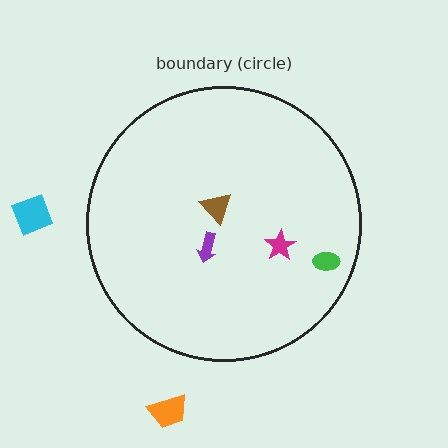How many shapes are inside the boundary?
4 inside, 2 outside.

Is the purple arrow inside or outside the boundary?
Inside.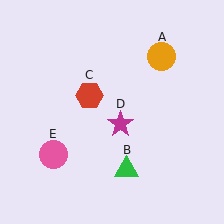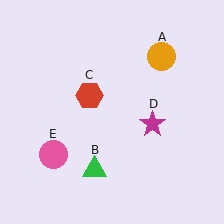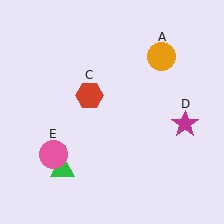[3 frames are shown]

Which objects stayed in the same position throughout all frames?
Orange circle (object A) and red hexagon (object C) and pink circle (object E) remained stationary.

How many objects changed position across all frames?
2 objects changed position: green triangle (object B), magenta star (object D).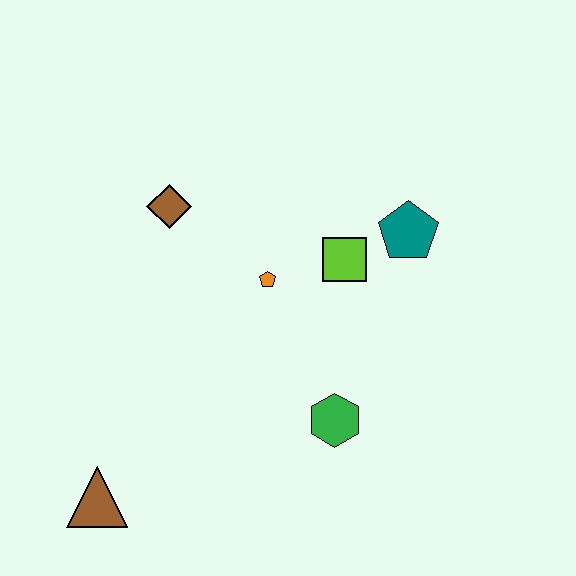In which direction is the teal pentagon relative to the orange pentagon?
The teal pentagon is to the right of the orange pentagon.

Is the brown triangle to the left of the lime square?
Yes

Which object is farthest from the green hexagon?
The brown diamond is farthest from the green hexagon.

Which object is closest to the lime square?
The teal pentagon is closest to the lime square.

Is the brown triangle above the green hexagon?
No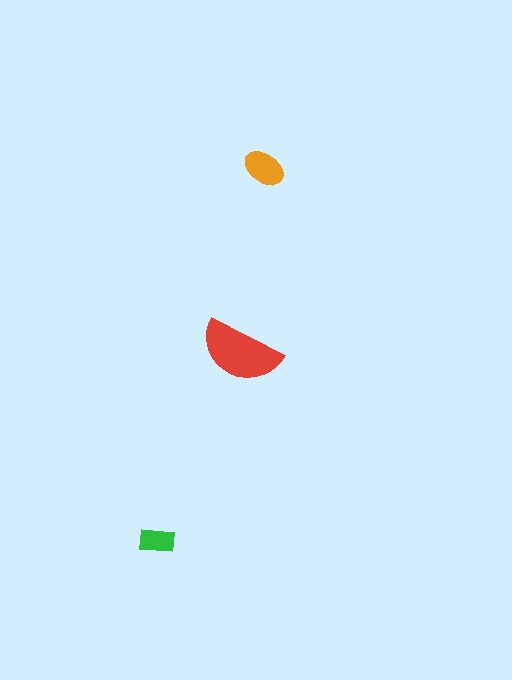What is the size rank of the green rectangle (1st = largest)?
3rd.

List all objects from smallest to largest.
The green rectangle, the orange ellipse, the red semicircle.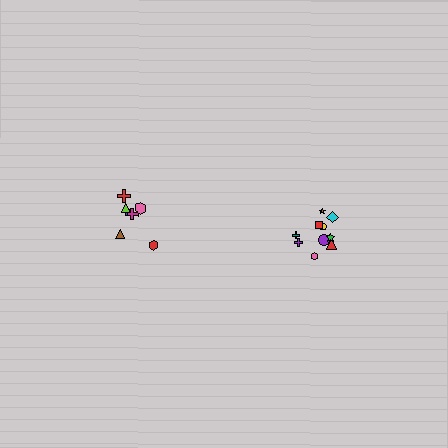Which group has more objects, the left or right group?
The right group.